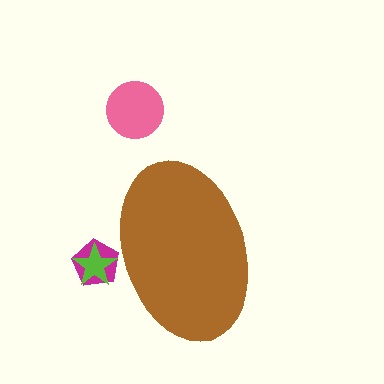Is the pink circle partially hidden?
No, the pink circle is fully visible.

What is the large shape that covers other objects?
A brown ellipse.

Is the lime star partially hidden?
Yes, the lime star is partially hidden behind the brown ellipse.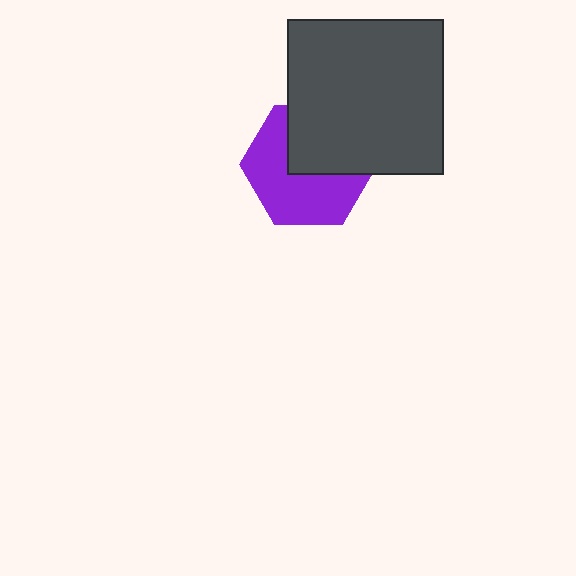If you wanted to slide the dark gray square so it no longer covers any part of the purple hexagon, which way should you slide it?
Slide it up — that is the most direct way to separate the two shapes.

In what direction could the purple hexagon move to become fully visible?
The purple hexagon could move down. That would shift it out from behind the dark gray square entirely.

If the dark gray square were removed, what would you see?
You would see the complete purple hexagon.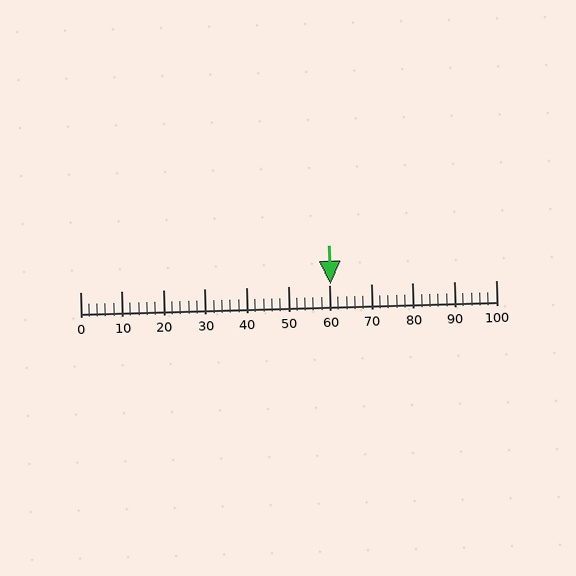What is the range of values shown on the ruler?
The ruler shows values from 0 to 100.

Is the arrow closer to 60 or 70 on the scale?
The arrow is closer to 60.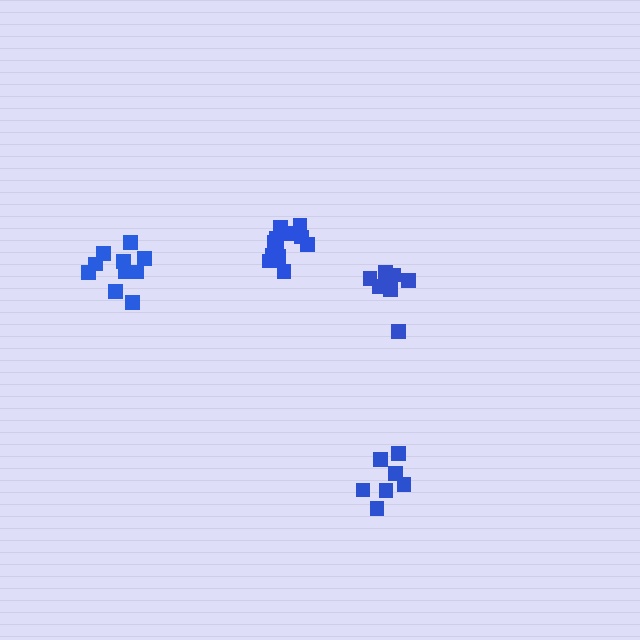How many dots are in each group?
Group 1: 10 dots, Group 2: 7 dots, Group 3: 7 dots, Group 4: 12 dots (36 total).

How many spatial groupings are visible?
There are 4 spatial groupings.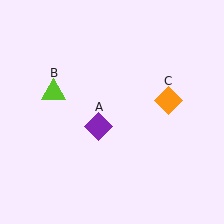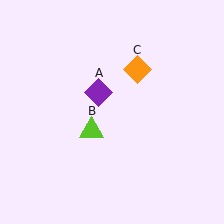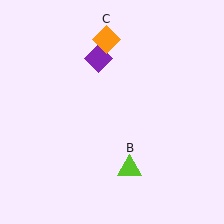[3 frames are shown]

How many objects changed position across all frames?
3 objects changed position: purple diamond (object A), lime triangle (object B), orange diamond (object C).